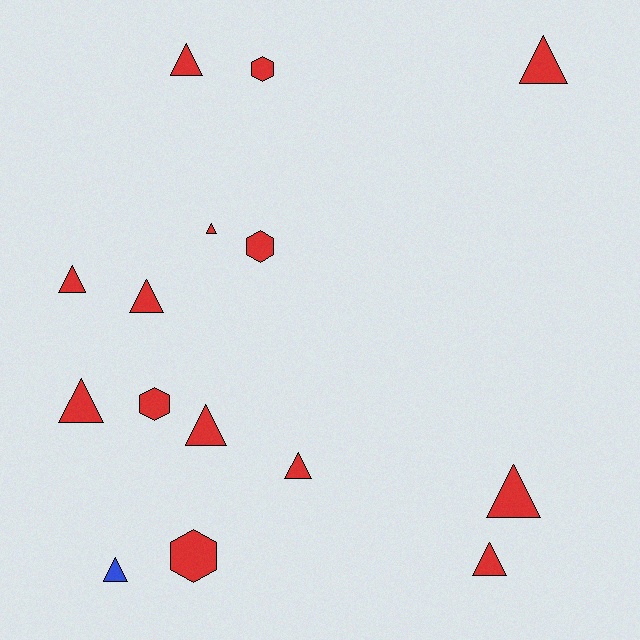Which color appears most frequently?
Red, with 14 objects.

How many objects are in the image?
There are 15 objects.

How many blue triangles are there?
There is 1 blue triangle.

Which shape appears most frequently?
Triangle, with 11 objects.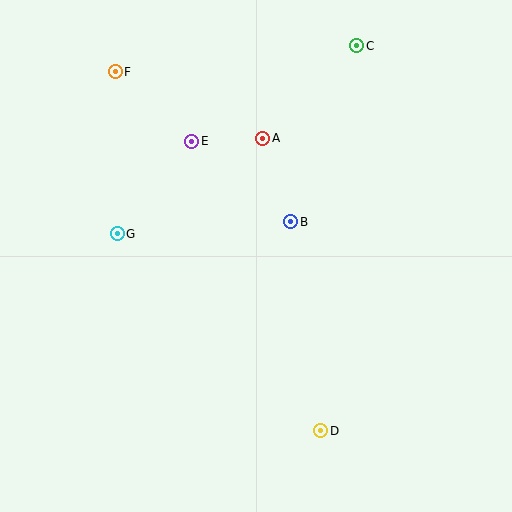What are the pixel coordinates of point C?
Point C is at (357, 46).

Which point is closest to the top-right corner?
Point C is closest to the top-right corner.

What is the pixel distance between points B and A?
The distance between B and A is 88 pixels.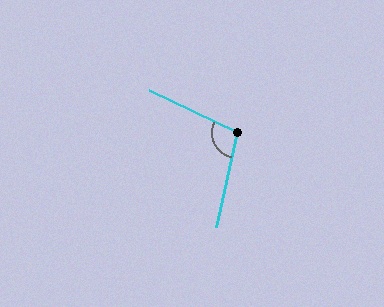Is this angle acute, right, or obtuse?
It is obtuse.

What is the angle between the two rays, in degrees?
Approximately 103 degrees.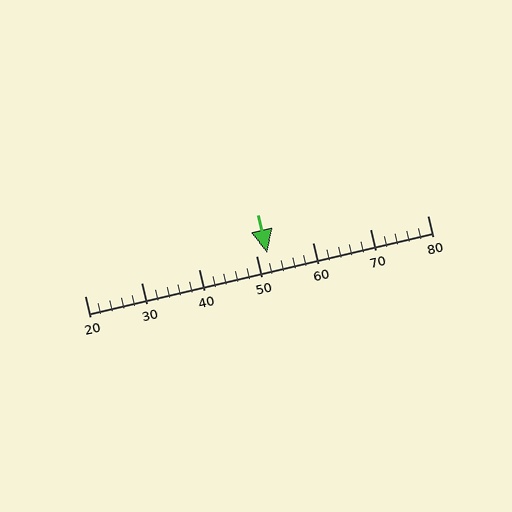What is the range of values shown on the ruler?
The ruler shows values from 20 to 80.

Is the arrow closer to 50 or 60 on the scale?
The arrow is closer to 50.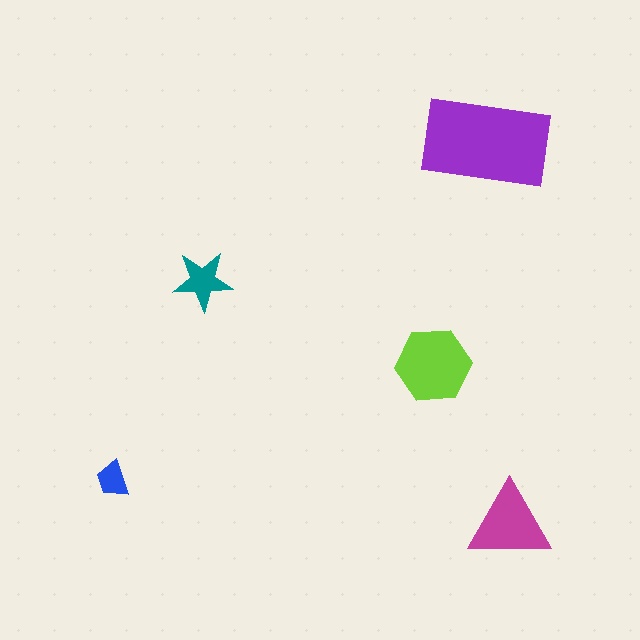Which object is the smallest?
The blue trapezoid.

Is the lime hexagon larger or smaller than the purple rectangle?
Smaller.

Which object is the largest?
The purple rectangle.